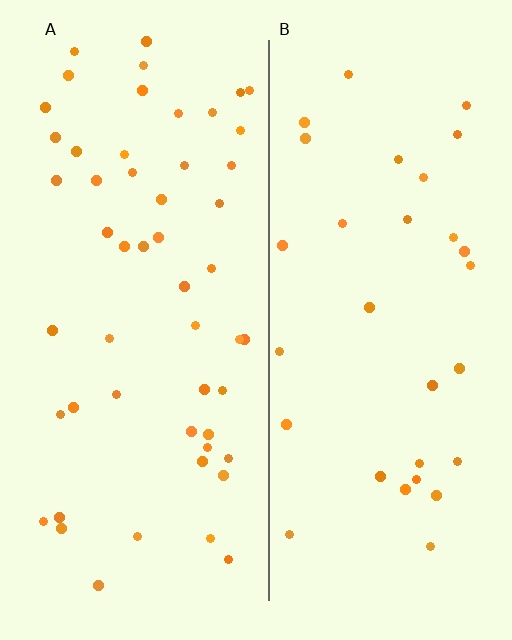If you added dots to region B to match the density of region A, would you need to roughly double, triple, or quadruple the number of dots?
Approximately double.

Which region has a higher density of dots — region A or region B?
A (the left).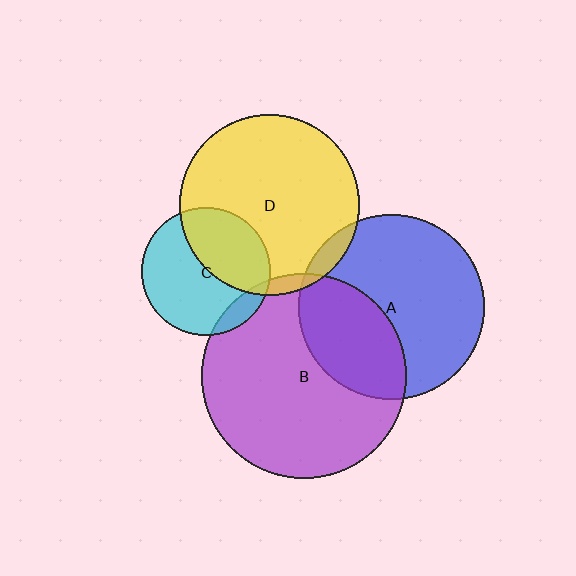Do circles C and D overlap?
Yes.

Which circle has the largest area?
Circle B (purple).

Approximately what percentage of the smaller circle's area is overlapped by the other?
Approximately 40%.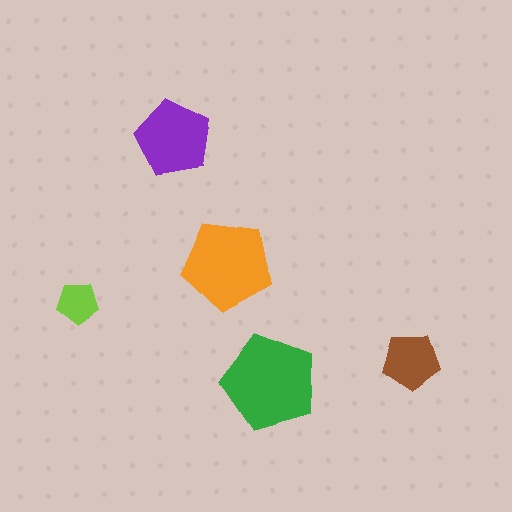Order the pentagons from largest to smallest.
the green one, the orange one, the purple one, the brown one, the lime one.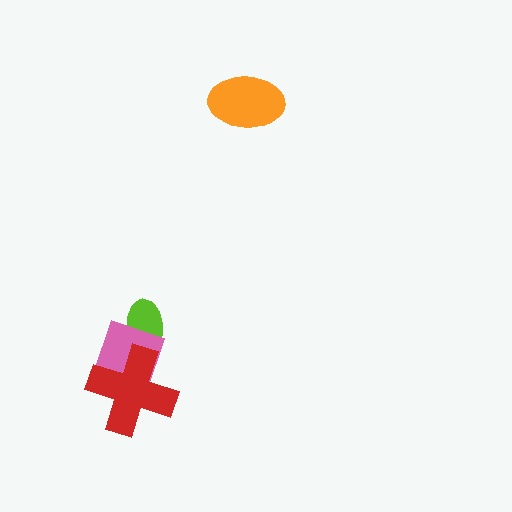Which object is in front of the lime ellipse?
The pink diamond is in front of the lime ellipse.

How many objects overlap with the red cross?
1 object overlaps with the red cross.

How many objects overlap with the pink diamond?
2 objects overlap with the pink diamond.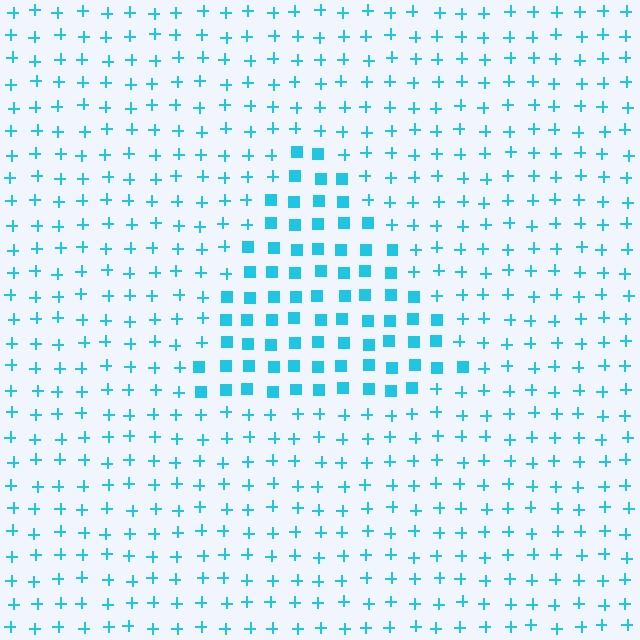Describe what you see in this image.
The image is filled with small cyan elements arranged in a uniform grid. A triangle-shaped region contains squares, while the surrounding area contains plus signs. The boundary is defined purely by the change in element shape.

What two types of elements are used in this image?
The image uses squares inside the triangle region and plus signs outside it.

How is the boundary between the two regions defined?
The boundary is defined by a change in element shape: squares inside vs. plus signs outside. All elements share the same color and spacing.